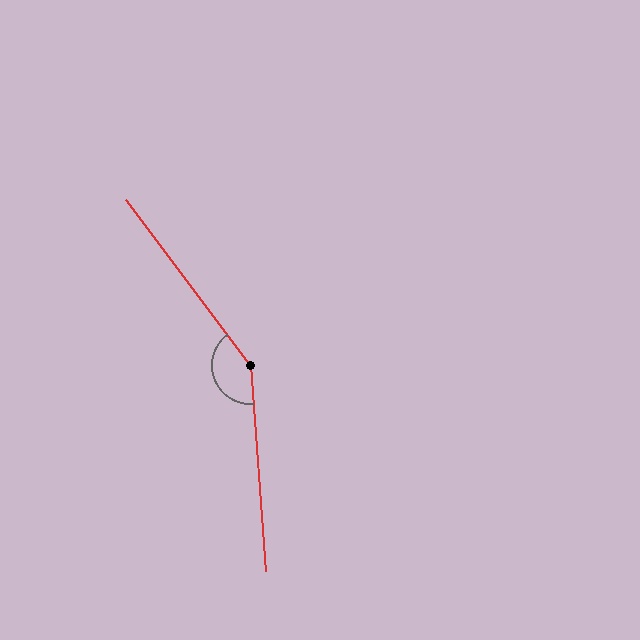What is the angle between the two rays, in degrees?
Approximately 147 degrees.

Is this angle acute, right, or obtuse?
It is obtuse.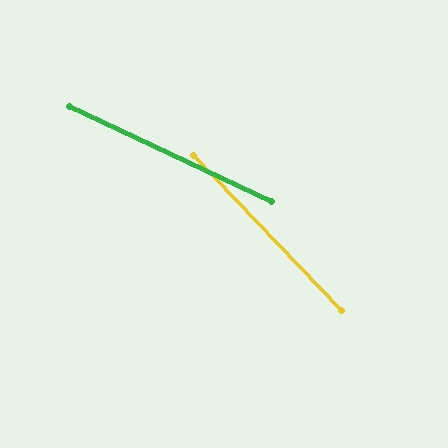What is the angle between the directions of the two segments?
Approximately 21 degrees.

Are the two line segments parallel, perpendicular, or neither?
Neither parallel nor perpendicular — they differ by about 21°.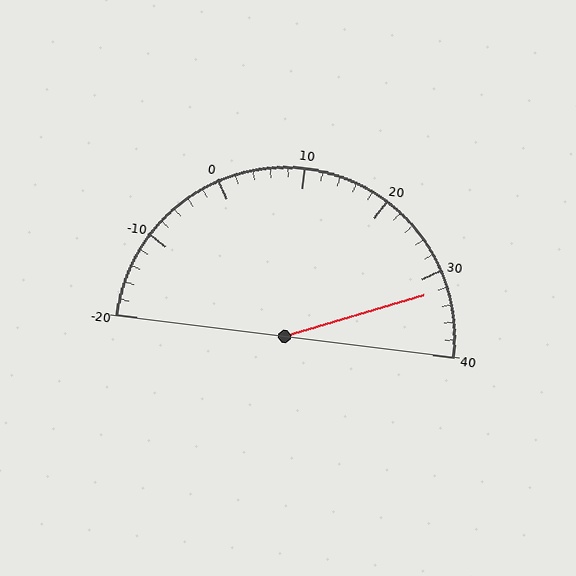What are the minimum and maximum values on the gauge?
The gauge ranges from -20 to 40.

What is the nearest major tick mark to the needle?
The nearest major tick mark is 30.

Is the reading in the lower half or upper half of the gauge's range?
The reading is in the upper half of the range (-20 to 40).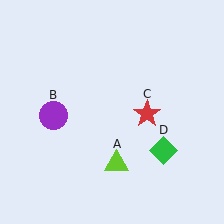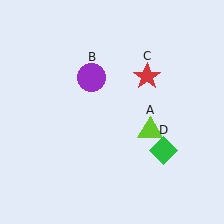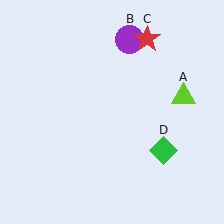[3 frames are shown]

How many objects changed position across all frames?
3 objects changed position: lime triangle (object A), purple circle (object B), red star (object C).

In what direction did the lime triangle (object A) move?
The lime triangle (object A) moved up and to the right.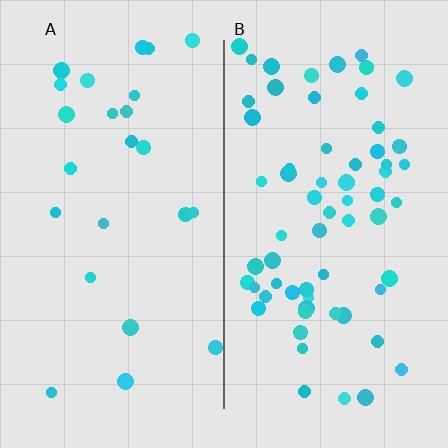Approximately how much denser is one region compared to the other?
Approximately 2.7× — region B over region A.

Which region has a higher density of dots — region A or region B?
B (the right).